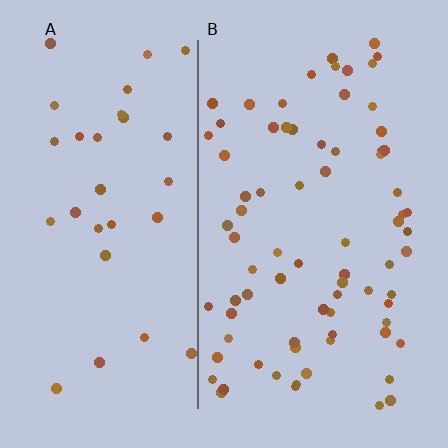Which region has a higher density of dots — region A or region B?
B (the right).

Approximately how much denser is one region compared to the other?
Approximately 2.4× — region B over region A.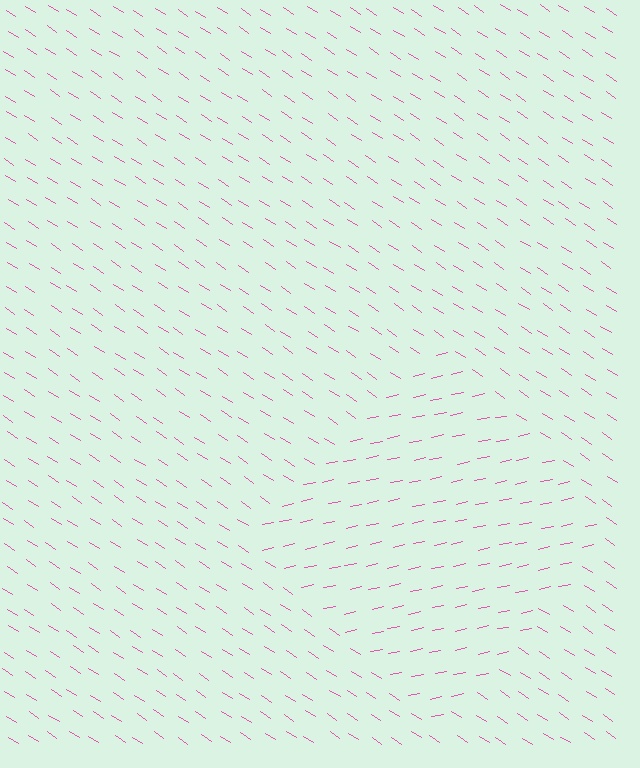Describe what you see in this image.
The image is filled with small pink line segments. A diamond region in the image has lines oriented differently from the surrounding lines, creating a visible texture boundary.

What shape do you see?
I see a diamond.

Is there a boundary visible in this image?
Yes, there is a texture boundary formed by a change in line orientation.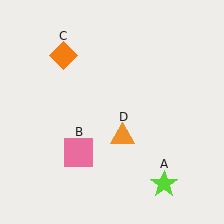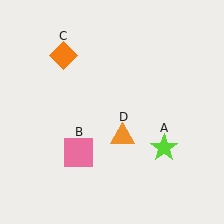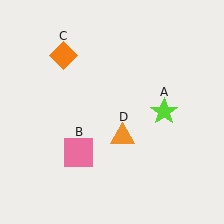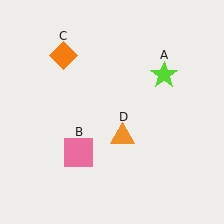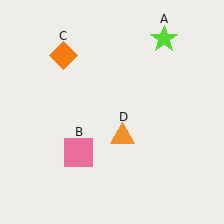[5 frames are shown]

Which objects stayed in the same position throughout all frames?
Pink square (object B) and orange diamond (object C) and orange triangle (object D) remained stationary.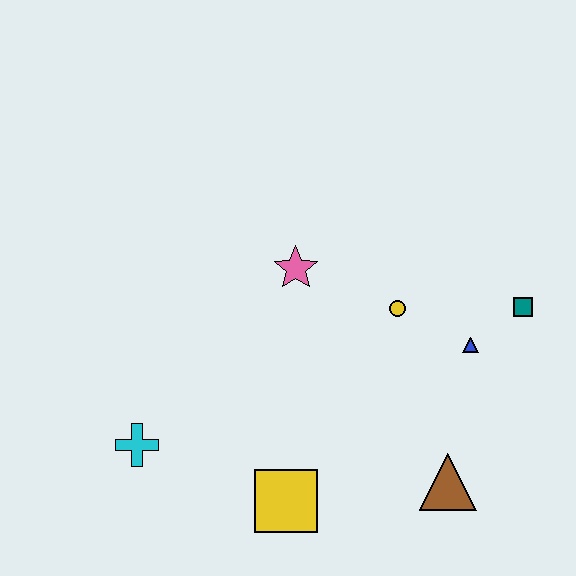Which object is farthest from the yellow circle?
The cyan cross is farthest from the yellow circle.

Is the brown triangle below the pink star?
Yes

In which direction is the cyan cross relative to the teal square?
The cyan cross is to the left of the teal square.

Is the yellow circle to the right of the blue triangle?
No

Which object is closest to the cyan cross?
The yellow square is closest to the cyan cross.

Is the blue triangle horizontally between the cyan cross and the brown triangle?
No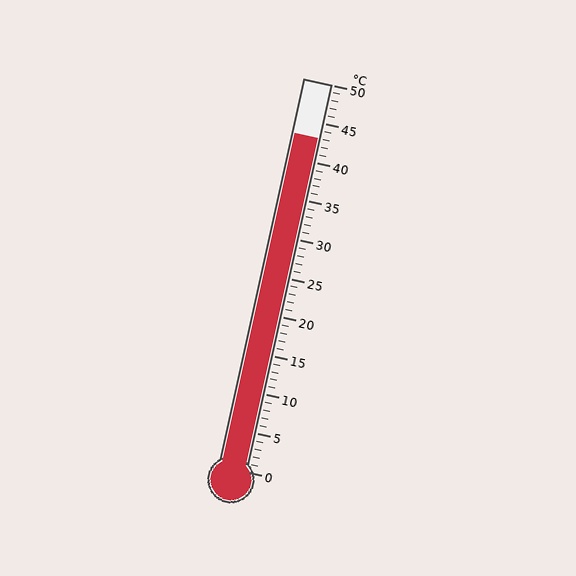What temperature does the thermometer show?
The thermometer shows approximately 43°C.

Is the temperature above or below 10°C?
The temperature is above 10°C.